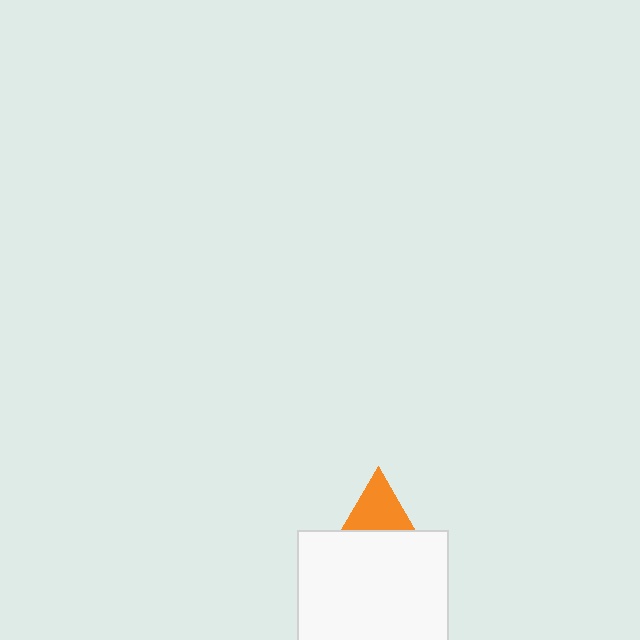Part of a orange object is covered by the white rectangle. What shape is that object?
It is a triangle.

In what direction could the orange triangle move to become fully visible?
The orange triangle could move up. That would shift it out from behind the white rectangle entirely.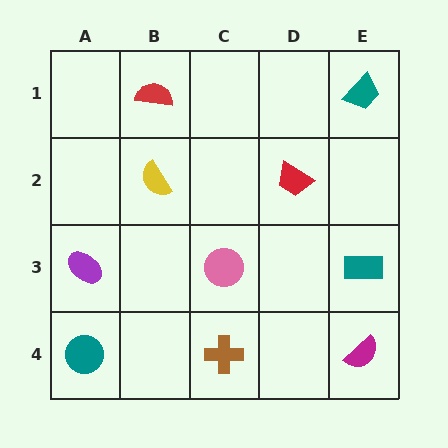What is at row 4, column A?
A teal circle.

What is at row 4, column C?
A brown cross.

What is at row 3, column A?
A purple ellipse.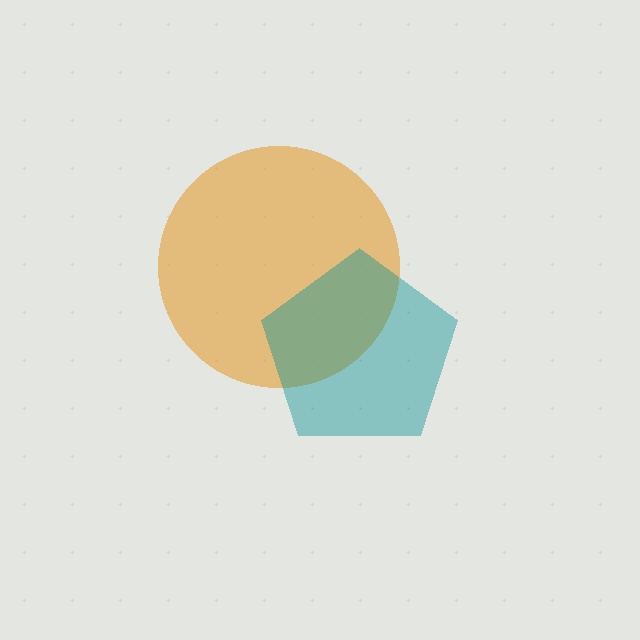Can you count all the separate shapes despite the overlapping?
Yes, there are 2 separate shapes.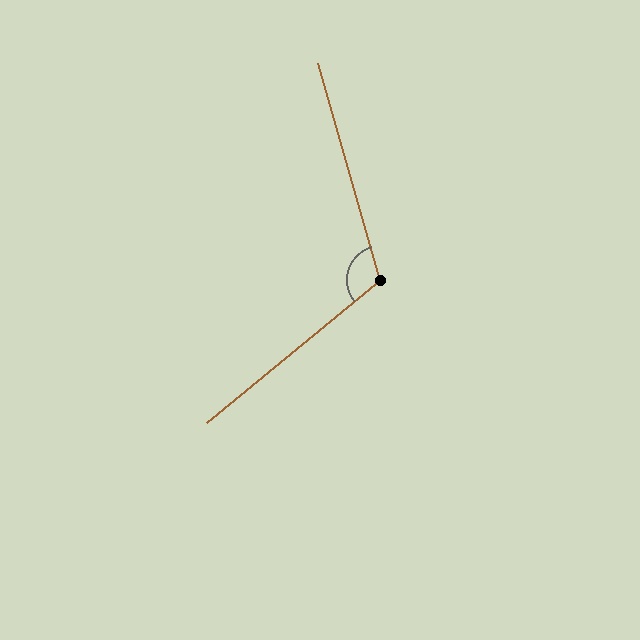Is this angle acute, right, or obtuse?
It is obtuse.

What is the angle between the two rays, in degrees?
Approximately 113 degrees.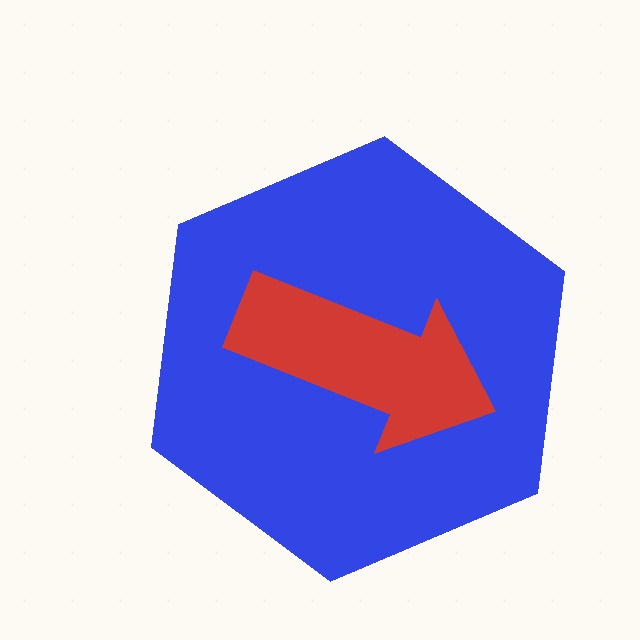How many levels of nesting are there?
2.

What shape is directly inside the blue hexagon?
The red arrow.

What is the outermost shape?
The blue hexagon.